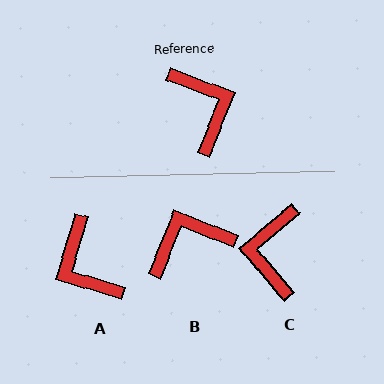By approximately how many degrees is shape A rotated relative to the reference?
Approximately 175 degrees clockwise.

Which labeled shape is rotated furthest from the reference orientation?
A, about 175 degrees away.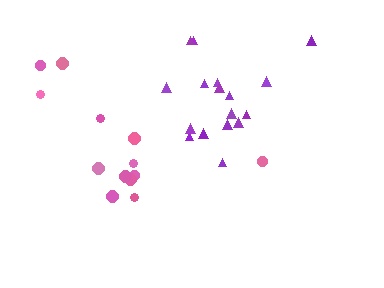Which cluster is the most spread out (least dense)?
Pink.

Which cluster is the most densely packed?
Purple.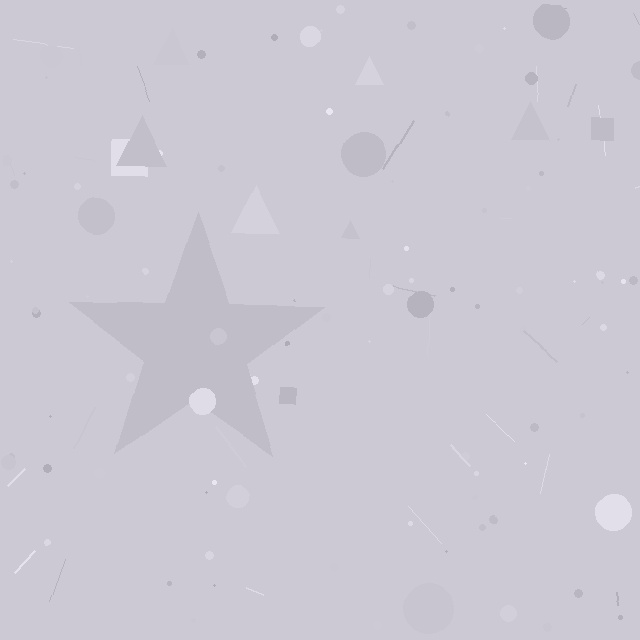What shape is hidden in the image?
A star is hidden in the image.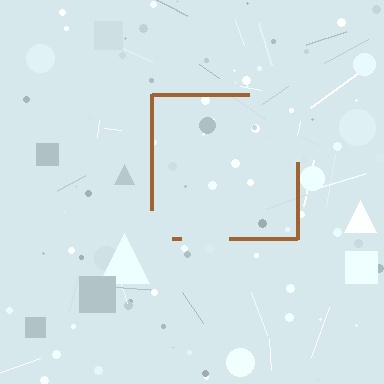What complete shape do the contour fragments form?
The contour fragments form a square.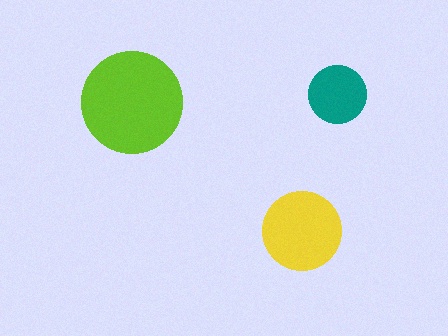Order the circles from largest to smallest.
the lime one, the yellow one, the teal one.